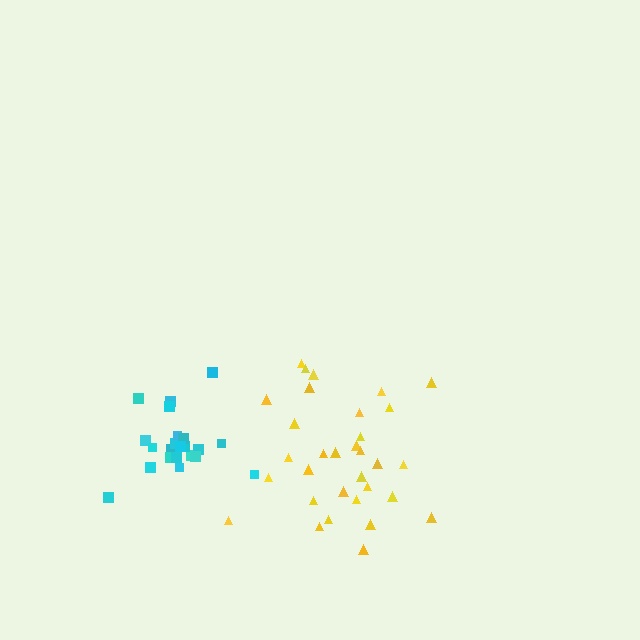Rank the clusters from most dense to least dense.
yellow, cyan.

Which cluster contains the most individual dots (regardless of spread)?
Yellow (32).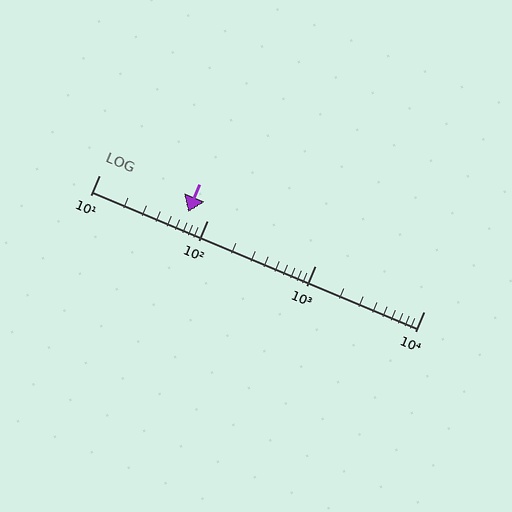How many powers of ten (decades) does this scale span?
The scale spans 3 decades, from 10 to 10000.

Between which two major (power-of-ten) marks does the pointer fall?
The pointer is between 10 and 100.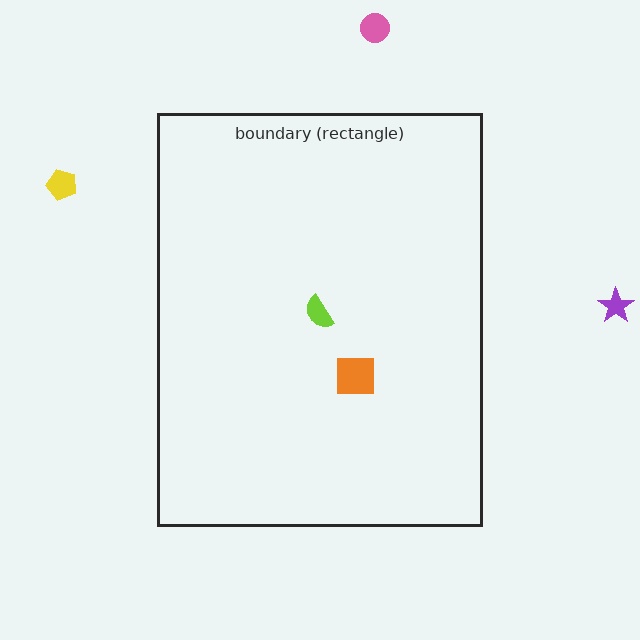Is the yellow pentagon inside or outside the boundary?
Outside.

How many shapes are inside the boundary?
2 inside, 3 outside.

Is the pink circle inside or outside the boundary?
Outside.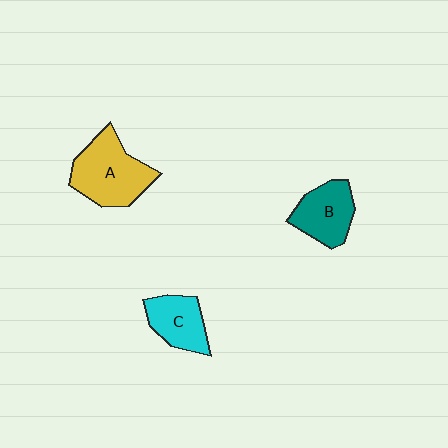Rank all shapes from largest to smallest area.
From largest to smallest: A (yellow), B (teal), C (cyan).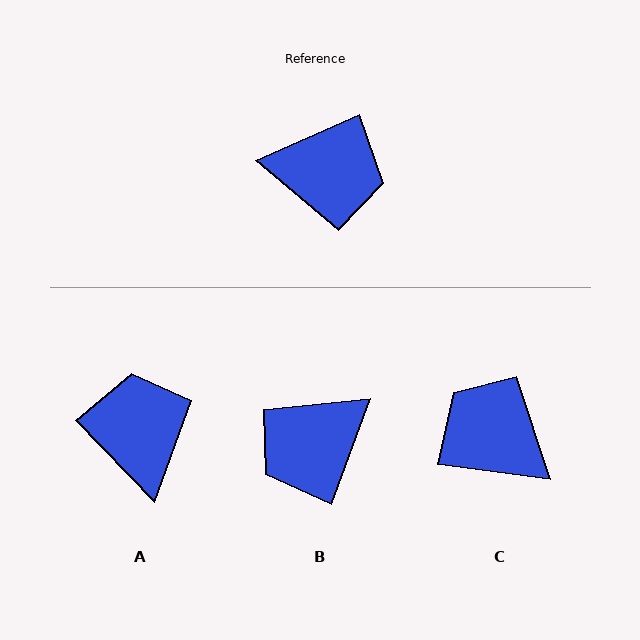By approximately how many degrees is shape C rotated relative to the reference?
Approximately 149 degrees counter-clockwise.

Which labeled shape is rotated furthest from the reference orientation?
C, about 149 degrees away.